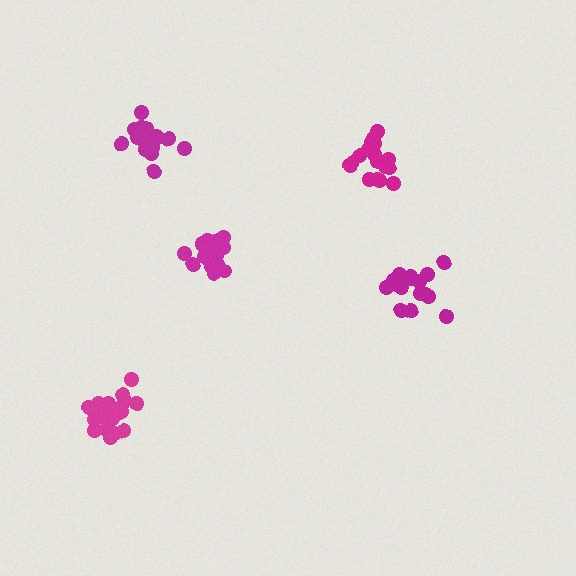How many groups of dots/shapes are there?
There are 5 groups.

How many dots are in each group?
Group 1: 19 dots, Group 2: 16 dots, Group 3: 18 dots, Group 4: 20 dots, Group 5: 18 dots (91 total).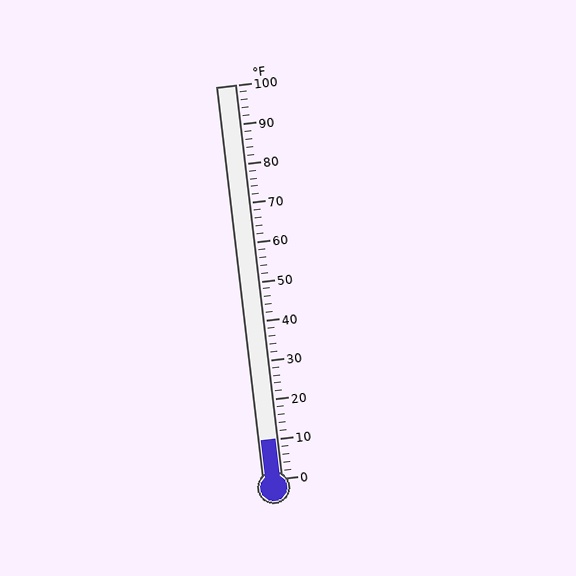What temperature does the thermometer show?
The thermometer shows approximately 10°F.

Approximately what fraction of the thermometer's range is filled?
The thermometer is filled to approximately 10% of its range.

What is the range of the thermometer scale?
The thermometer scale ranges from 0°F to 100°F.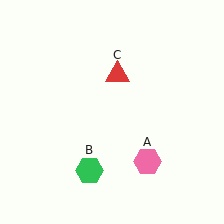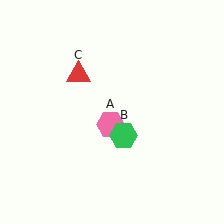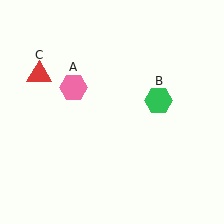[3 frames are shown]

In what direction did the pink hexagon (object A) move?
The pink hexagon (object A) moved up and to the left.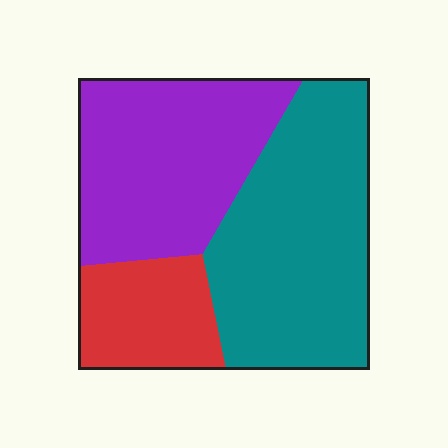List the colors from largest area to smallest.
From largest to smallest: teal, purple, red.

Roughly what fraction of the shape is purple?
Purple covers about 35% of the shape.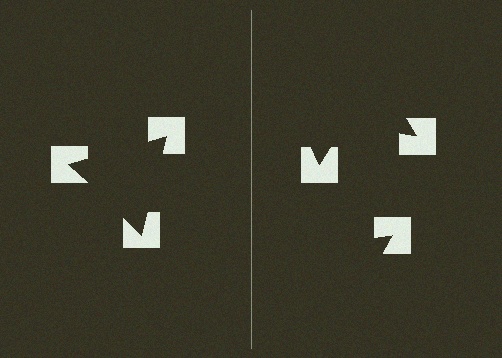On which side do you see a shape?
An illusory triangle appears on the left side. On the right side the wedge cuts are rotated, so no coherent shape forms.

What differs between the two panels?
The notched squares are positioned identically on both sides; only the wedge orientations differ. On the left they align to a triangle; on the right they are misaligned.